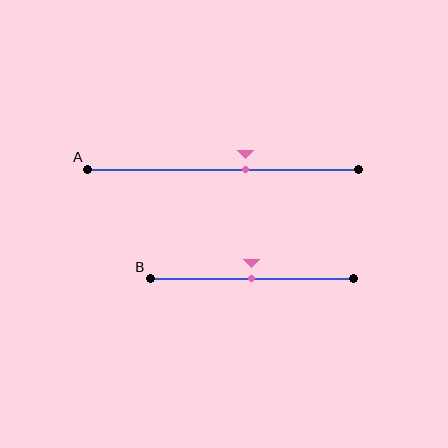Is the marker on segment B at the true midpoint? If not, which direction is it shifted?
Yes, the marker on segment B is at the true midpoint.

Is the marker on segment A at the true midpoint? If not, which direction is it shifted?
No, the marker on segment A is shifted to the right by about 8% of the segment length.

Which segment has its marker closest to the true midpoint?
Segment B has its marker closest to the true midpoint.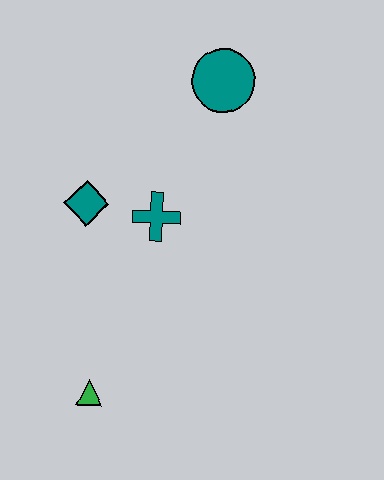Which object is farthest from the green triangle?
The teal circle is farthest from the green triangle.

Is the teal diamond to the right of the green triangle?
No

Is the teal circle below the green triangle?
No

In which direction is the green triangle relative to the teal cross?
The green triangle is below the teal cross.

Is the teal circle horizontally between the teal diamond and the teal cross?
No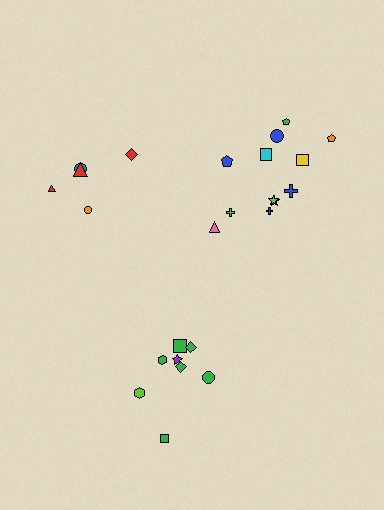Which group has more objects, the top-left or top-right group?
The top-right group.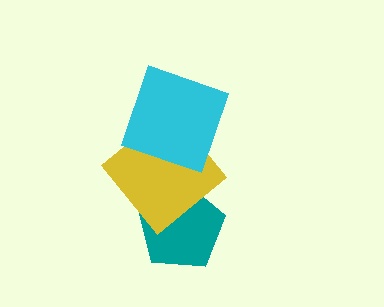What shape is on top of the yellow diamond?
The cyan square is on top of the yellow diamond.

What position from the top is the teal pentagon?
The teal pentagon is 3rd from the top.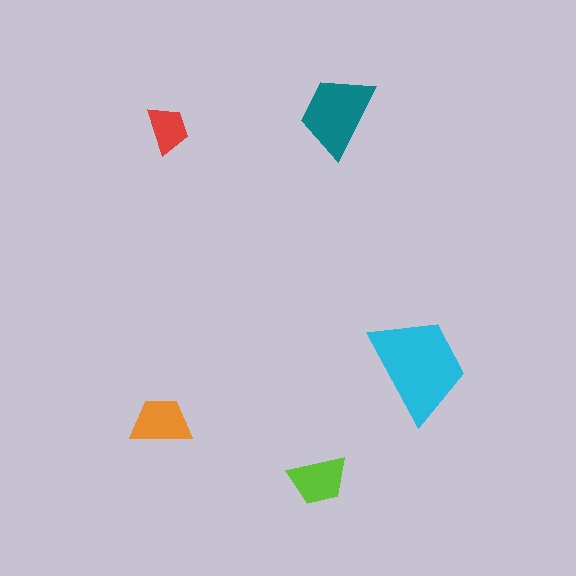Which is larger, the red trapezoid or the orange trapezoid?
The orange one.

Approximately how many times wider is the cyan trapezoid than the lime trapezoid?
About 2 times wider.